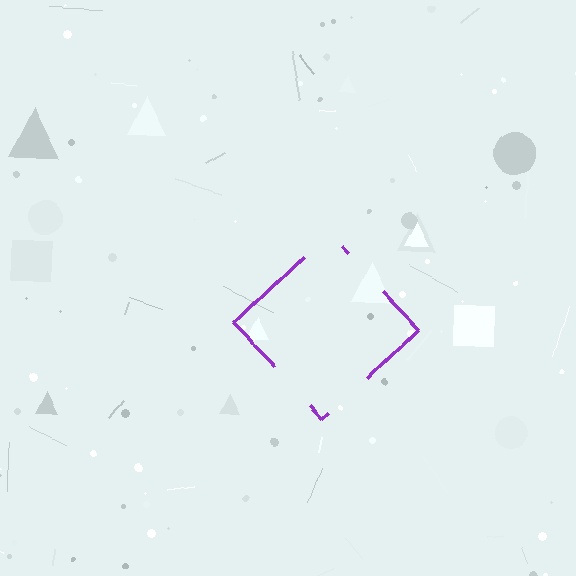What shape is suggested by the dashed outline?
The dashed outline suggests a diamond.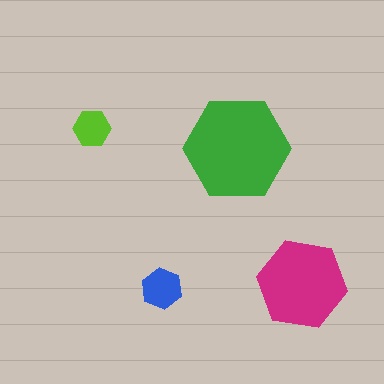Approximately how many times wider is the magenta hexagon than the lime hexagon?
About 2.5 times wider.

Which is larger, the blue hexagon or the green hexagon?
The green one.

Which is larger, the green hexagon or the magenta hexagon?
The green one.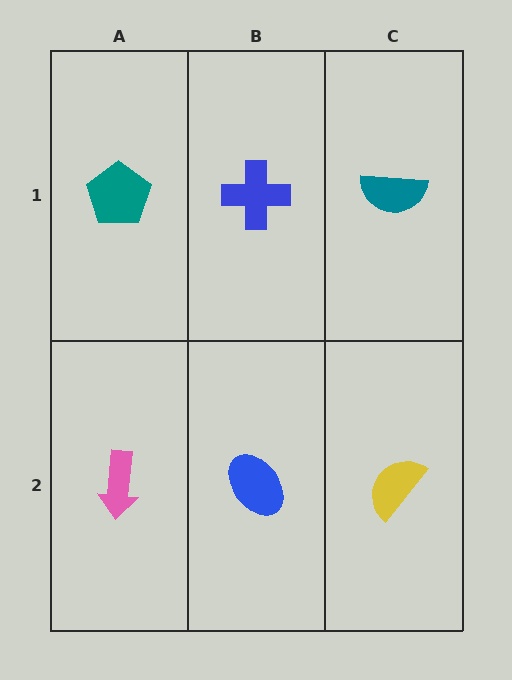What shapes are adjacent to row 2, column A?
A teal pentagon (row 1, column A), a blue ellipse (row 2, column B).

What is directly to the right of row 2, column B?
A yellow semicircle.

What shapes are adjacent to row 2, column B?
A blue cross (row 1, column B), a pink arrow (row 2, column A), a yellow semicircle (row 2, column C).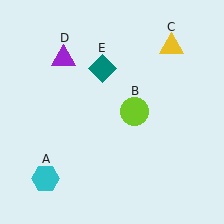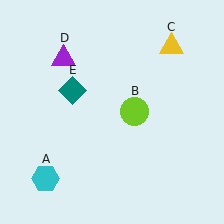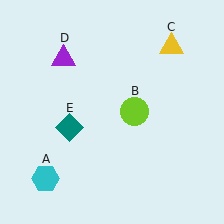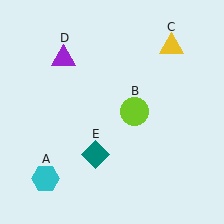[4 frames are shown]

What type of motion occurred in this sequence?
The teal diamond (object E) rotated counterclockwise around the center of the scene.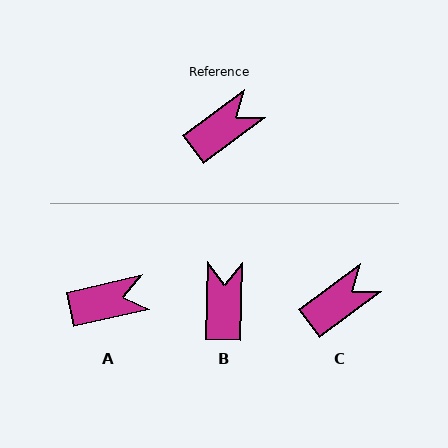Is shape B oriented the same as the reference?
No, it is off by about 52 degrees.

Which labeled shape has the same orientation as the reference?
C.